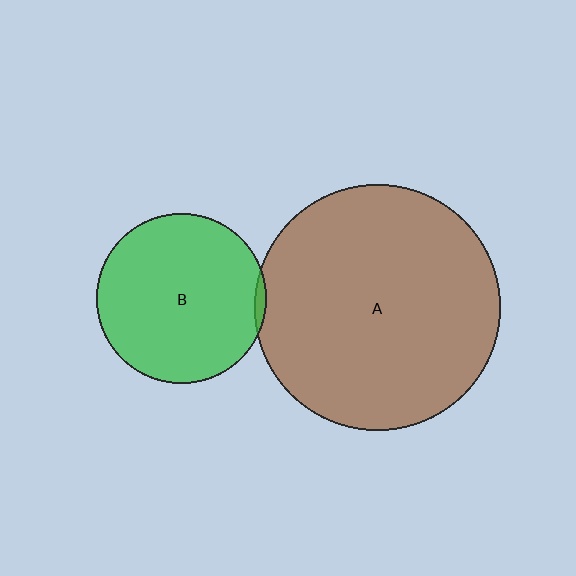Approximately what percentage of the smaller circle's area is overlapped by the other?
Approximately 5%.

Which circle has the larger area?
Circle A (brown).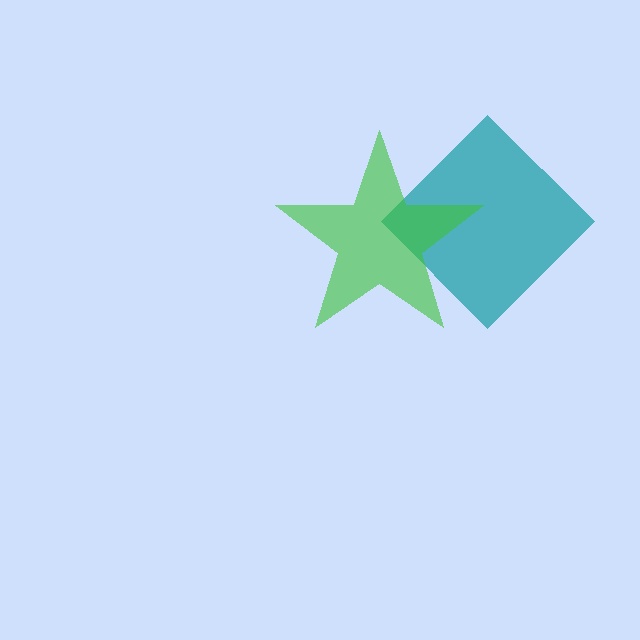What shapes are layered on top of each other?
The layered shapes are: a teal diamond, a green star.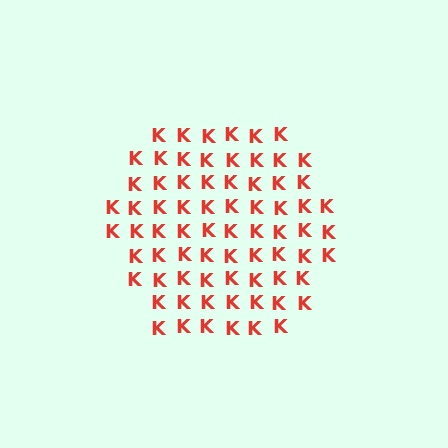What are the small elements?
The small elements are letter K's.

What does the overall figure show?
The overall figure shows a hexagon.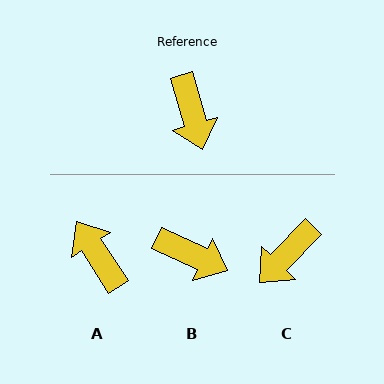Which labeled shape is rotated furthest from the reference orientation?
A, about 164 degrees away.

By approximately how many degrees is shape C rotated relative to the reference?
Approximately 60 degrees clockwise.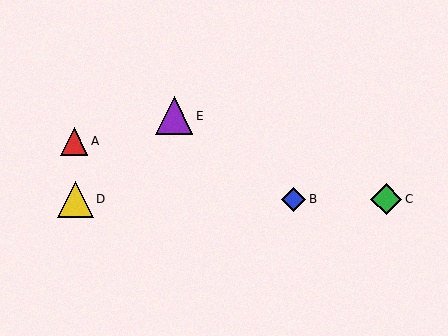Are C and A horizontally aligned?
No, C is at y≈199 and A is at y≈141.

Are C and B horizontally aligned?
Yes, both are at y≈199.